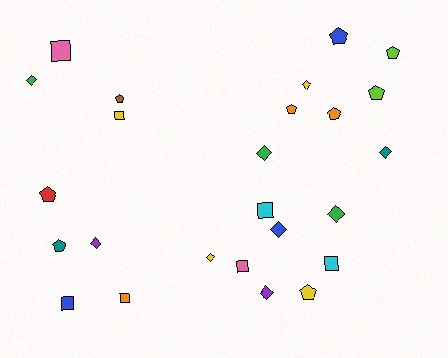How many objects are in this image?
There are 25 objects.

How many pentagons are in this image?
There are 9 pentagons.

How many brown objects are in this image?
There is 1 brown object.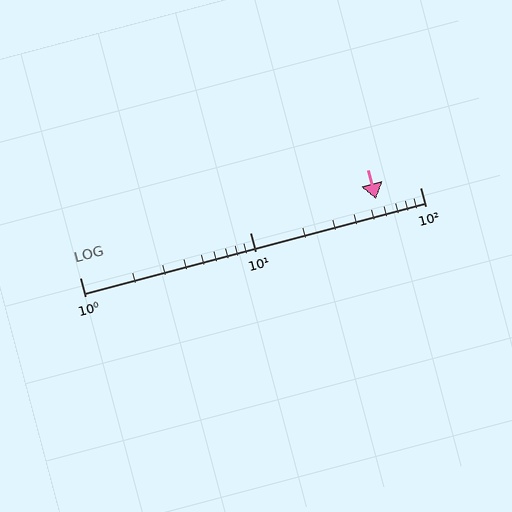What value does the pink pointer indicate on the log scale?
The pointer indicates approximately 55.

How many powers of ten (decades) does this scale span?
The scale spans 2 decades, from 1 to 100.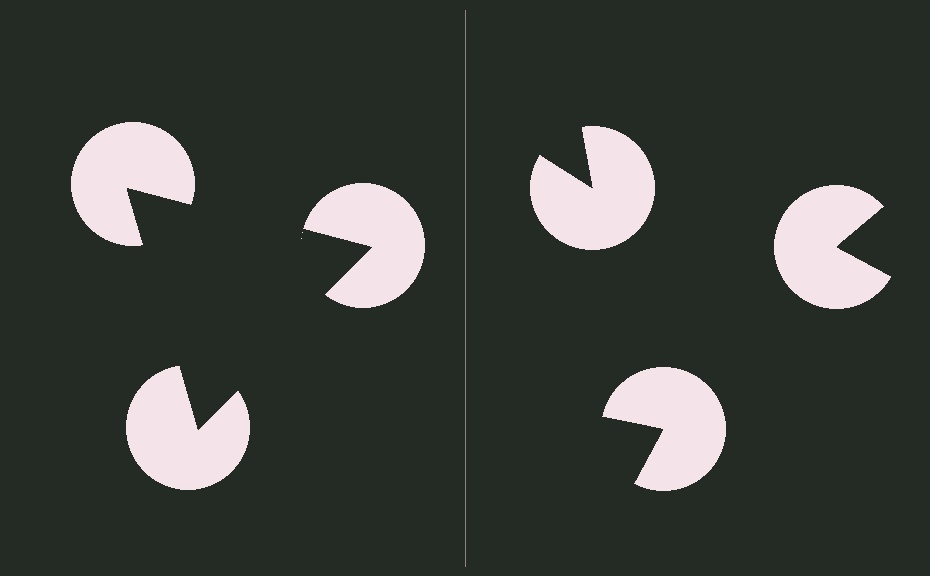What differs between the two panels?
The pac-man discs are positioned identically on both sides; only the wedge orientations differ. On the left they align to a triangle; on the right they are misaligned.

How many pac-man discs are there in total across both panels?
6 — 3 on each side.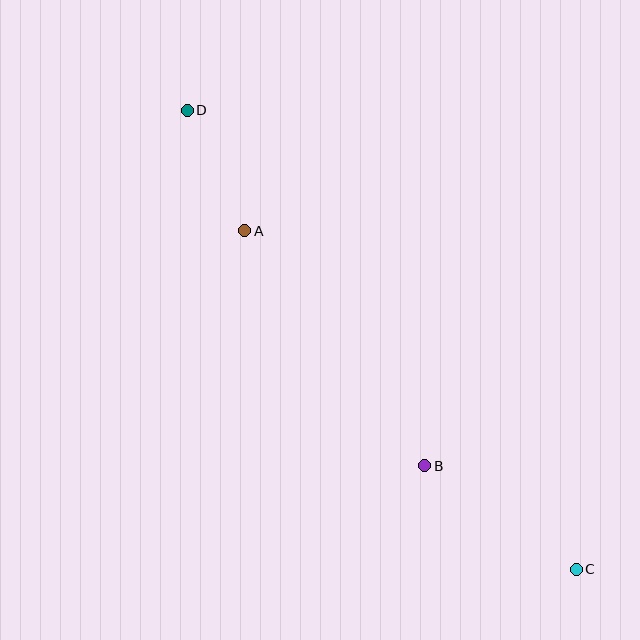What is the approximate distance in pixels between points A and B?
The distance between A and B is approximately 296 pixels.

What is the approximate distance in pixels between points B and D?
The distance between B and D is approximately 428 pixels.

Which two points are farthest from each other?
Points C and D are farthest from each other.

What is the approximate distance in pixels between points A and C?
The distance between A and C is approximately 474 pixels.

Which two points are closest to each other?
Points A and D are closest to each other.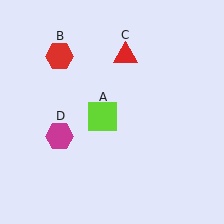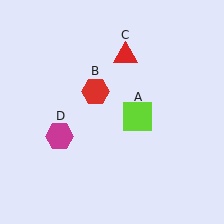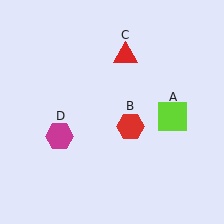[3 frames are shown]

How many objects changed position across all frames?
2 objects changed position: lime square (object A), red hexagon (object B).